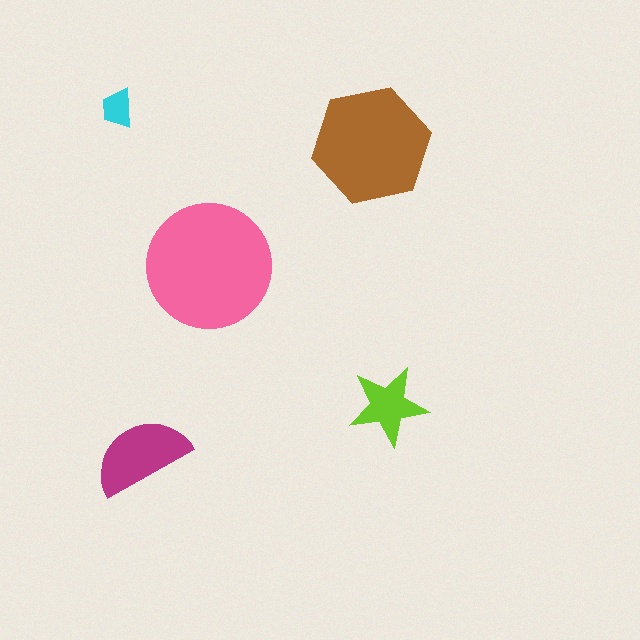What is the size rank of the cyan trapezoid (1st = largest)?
5th.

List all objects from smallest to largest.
The cyan trapezoid, the lime star, the magenta semicircle, the brown hexagon, the pink circle.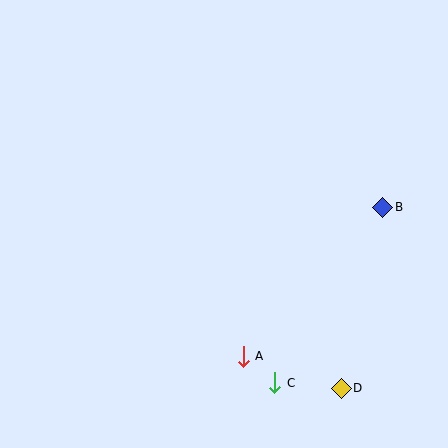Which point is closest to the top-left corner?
Point A is closest to the top-left corner.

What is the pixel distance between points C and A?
The distance between C and A is 41 pixels.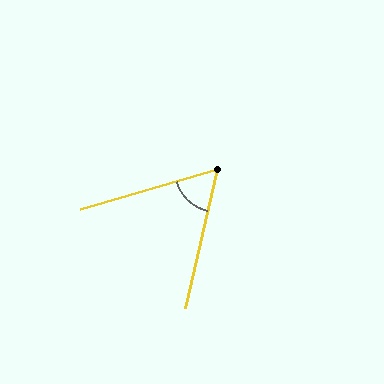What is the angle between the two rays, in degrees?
Approximately 61 degrees.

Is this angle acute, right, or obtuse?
It is acute.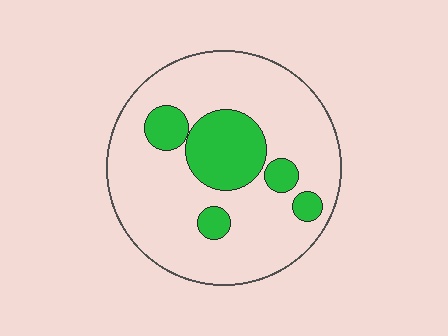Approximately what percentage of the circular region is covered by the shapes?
Approximately 20%.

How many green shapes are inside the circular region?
5.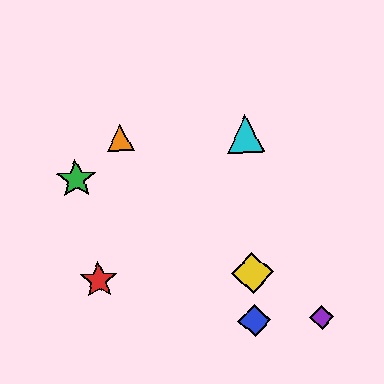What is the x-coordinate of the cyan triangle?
The cyan triangle is at x≈245.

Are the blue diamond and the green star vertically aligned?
No, the blue diamond is at x≈254 and the green star is at x≈76.